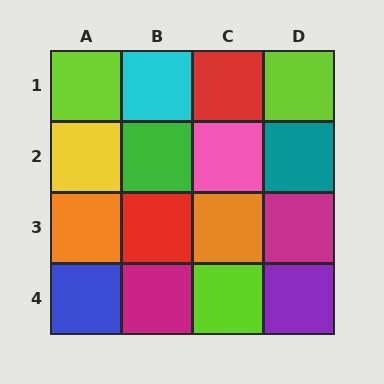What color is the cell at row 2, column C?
Pink.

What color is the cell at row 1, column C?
Red.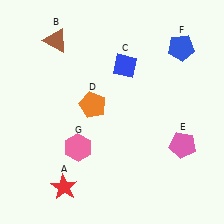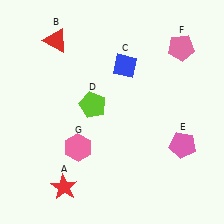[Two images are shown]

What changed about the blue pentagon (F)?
In Image 1, F is blue. In Image 2, it changed to pink.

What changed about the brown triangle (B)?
In Image 1, B is brown. In Image 2, it changed to red.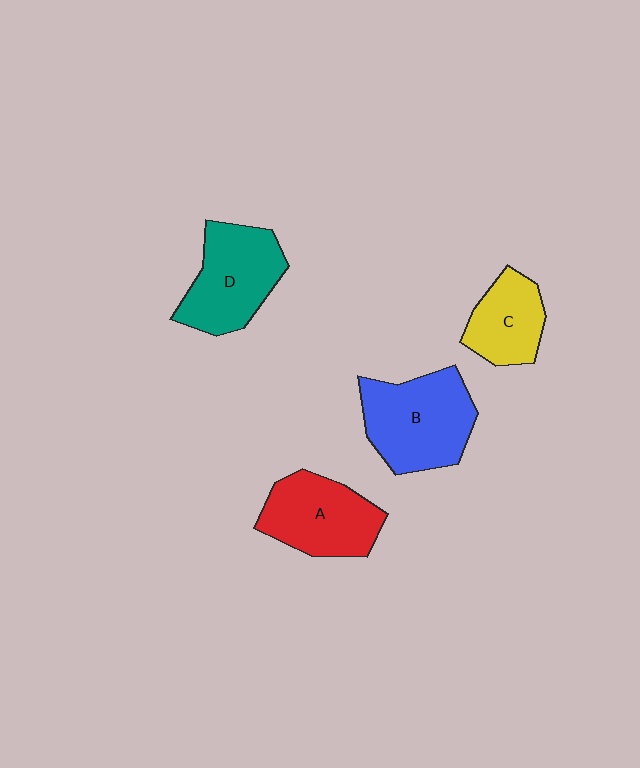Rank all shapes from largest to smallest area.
From largest to smallest: B (blue), D (teal), A (red), C (yellow).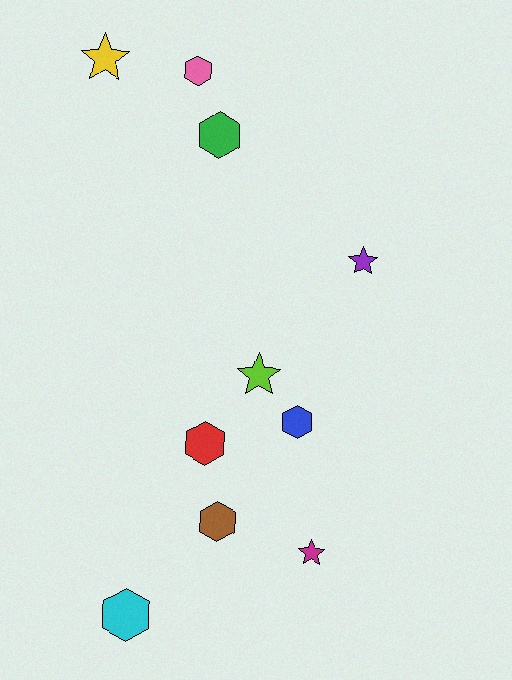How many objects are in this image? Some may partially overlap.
There are 10 objects.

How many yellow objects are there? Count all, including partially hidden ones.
There is 1 yellow object.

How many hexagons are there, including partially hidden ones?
There are 6 hexagons.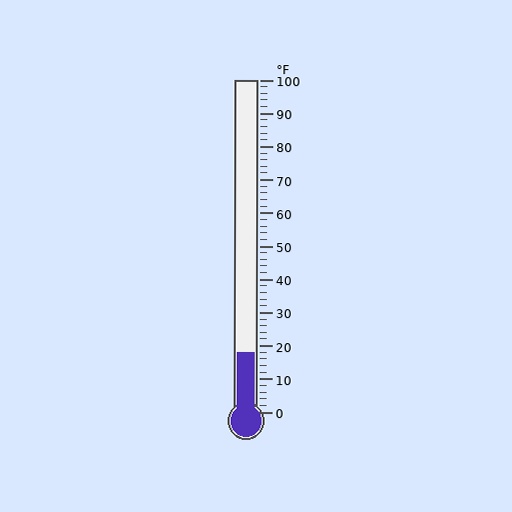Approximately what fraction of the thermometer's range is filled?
The thermometer is filled to approximately 20% of its range.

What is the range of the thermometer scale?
The thermometer scale ranges from 0°F to 100°F.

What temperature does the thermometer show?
The thermometer shows approximately 18°F.